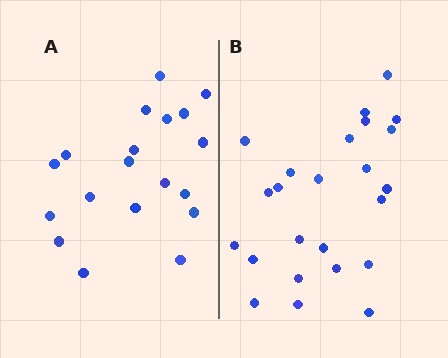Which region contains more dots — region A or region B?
Region B (the right region) has more dots.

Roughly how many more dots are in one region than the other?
Region B has about 5 more dots than region A.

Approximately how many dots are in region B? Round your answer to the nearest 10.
About 20 dots. (The exact count is 24, which rounds to 20.)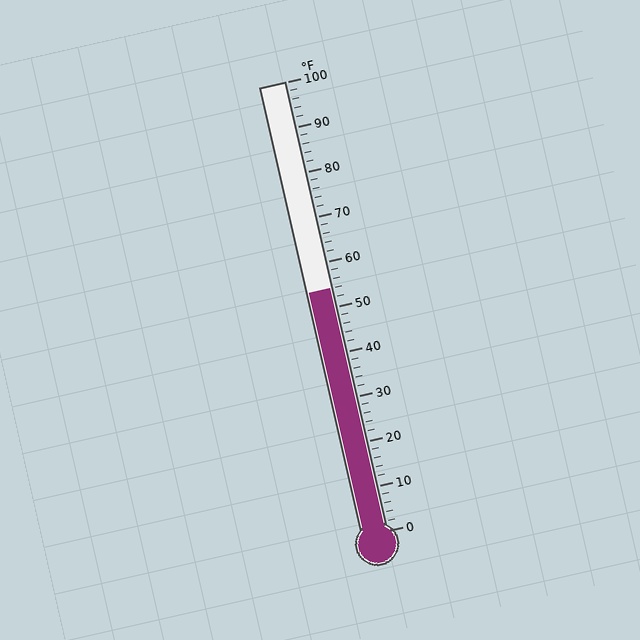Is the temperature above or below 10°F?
The temperature is above 10°F.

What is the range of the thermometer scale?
The thermometer scale ranges from 0°F to 100°F.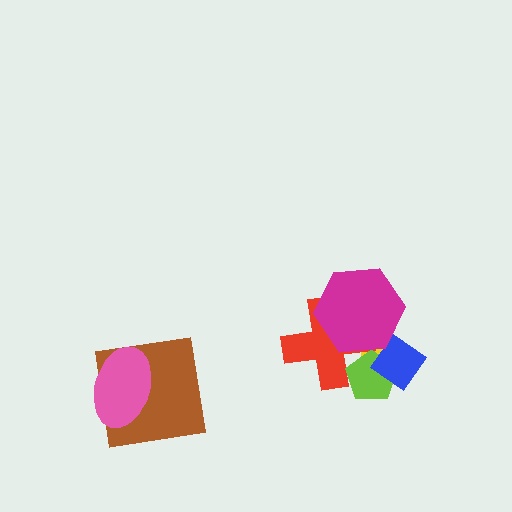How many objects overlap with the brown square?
1 object overlaps with the brown square.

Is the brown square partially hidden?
Yes, it is partially covered by another shape.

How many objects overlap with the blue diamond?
3 objects overlap with the blue diamond.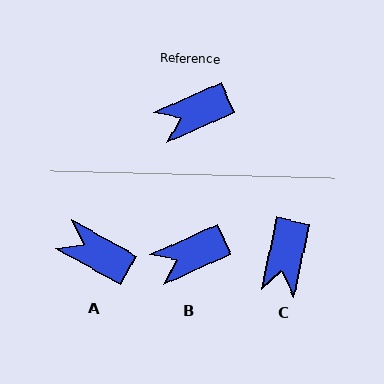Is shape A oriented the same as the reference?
No, it is off by about 54 degrees.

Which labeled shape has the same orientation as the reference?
B.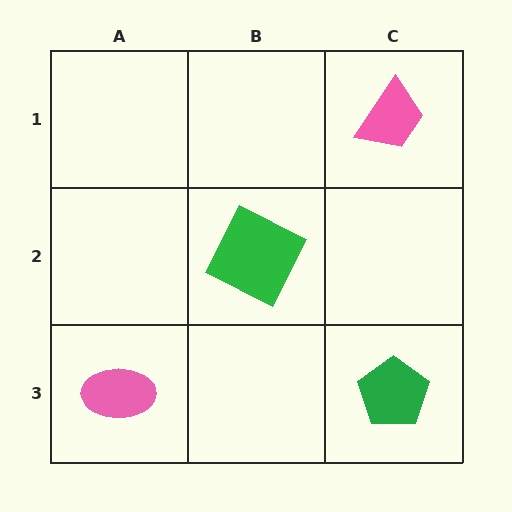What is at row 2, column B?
A green square.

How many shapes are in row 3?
2 shapes.